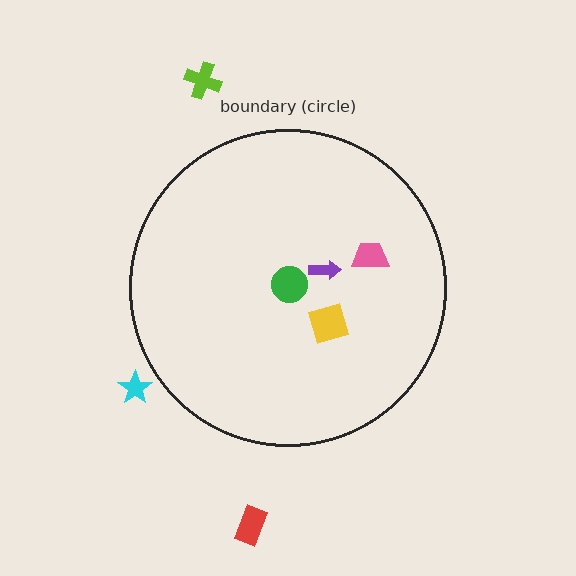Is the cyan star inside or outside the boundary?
Outside.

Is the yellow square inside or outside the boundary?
Inside.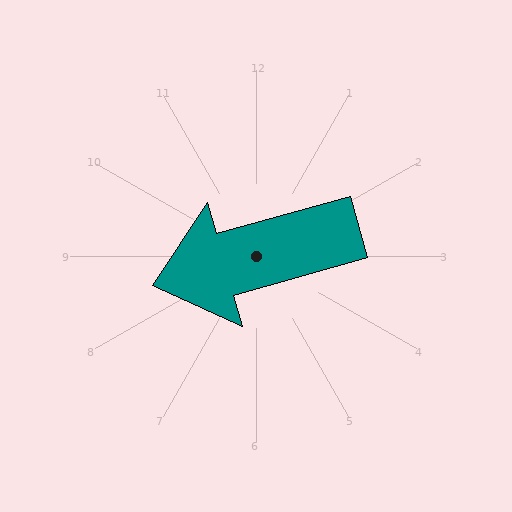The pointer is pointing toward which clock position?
Roughly 8 o'clock.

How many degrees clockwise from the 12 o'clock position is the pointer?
Approximately 254 degrees.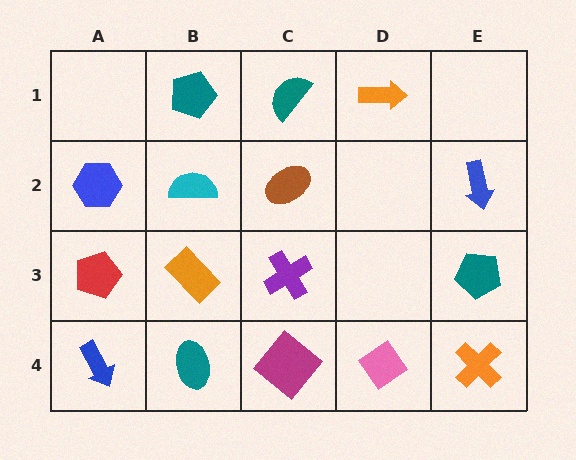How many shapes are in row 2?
4 shapes.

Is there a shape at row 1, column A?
No, that cell is empty.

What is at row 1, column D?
An orange arrow.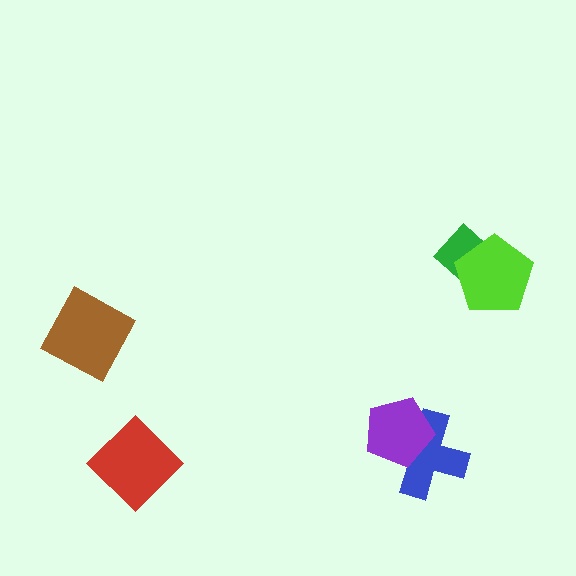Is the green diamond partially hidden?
Yes, it is partially covered by another shape.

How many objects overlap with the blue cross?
1 object overlaps with the blue cross.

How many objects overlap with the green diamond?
1 object overlaps with the green diamond.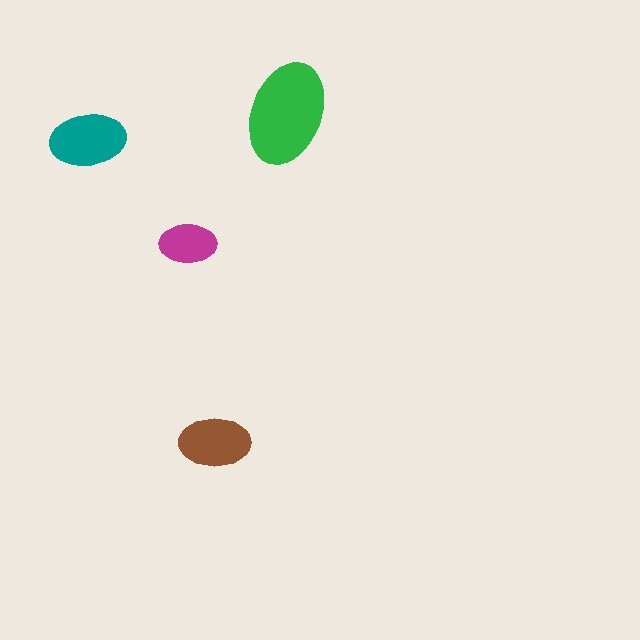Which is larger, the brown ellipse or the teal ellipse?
The teal one.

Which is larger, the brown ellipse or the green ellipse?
The green one.